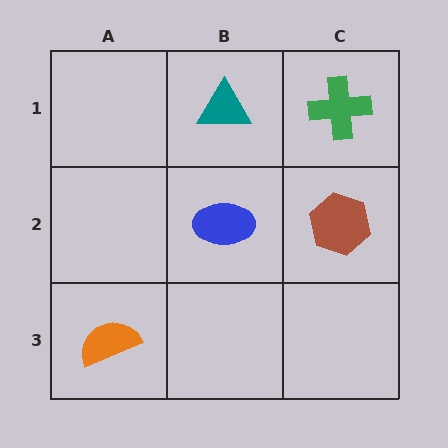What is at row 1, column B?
A teal triangle.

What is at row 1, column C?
A green cross.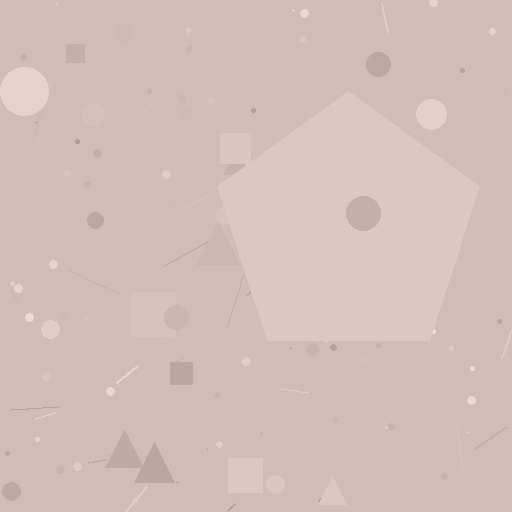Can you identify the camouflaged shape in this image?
The camouflaged shape is a pentagon.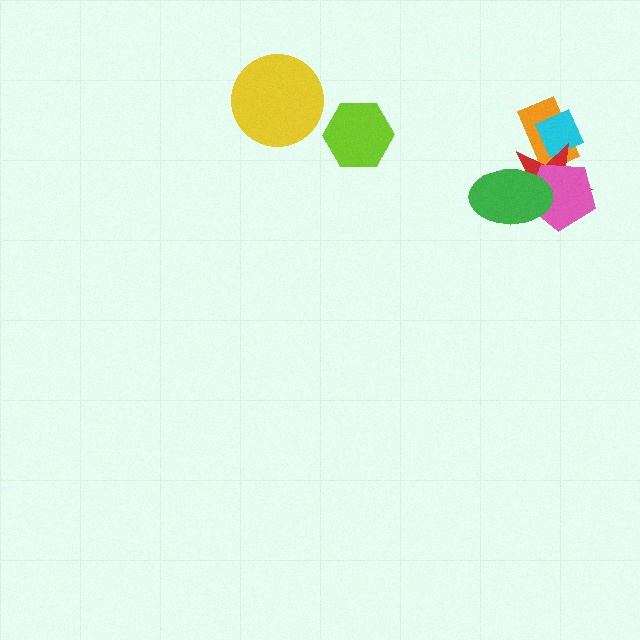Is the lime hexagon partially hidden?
No, no other shape covers it.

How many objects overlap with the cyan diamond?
2 objects overlap with the cyan diamond.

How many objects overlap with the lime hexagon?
0 objects overlap with the lime hexagon.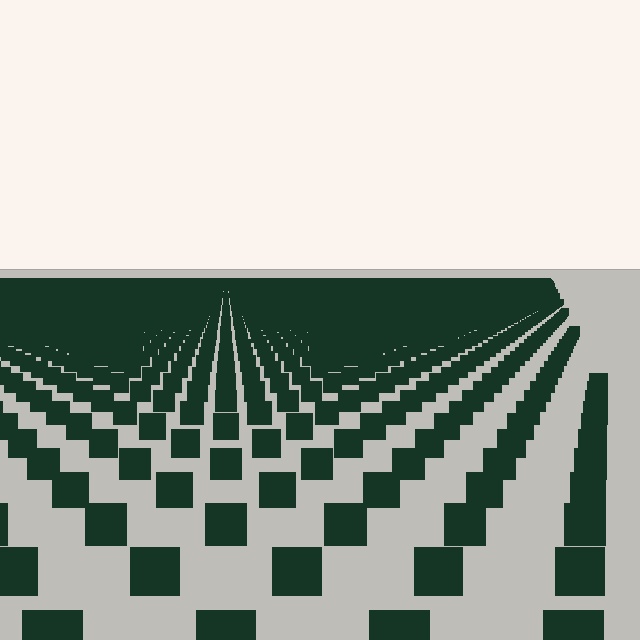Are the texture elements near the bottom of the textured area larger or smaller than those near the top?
Larger. Near the bottom, elements are closer to the viewer and appear at a bigger on-screen size.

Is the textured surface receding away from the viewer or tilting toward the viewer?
The surface is receding away from the viewer. Texture elements get smaller and denser toward the top.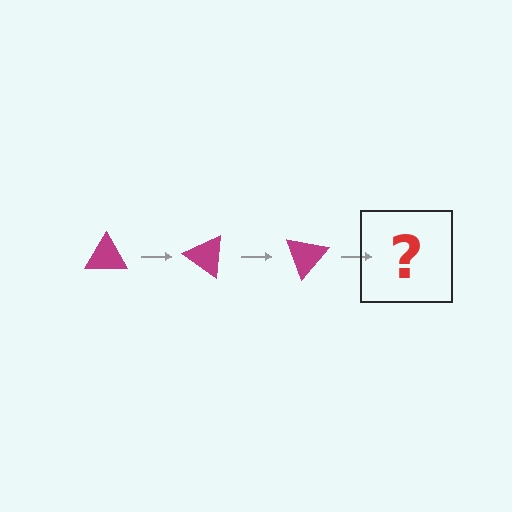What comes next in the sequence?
The next element should be a magenta triangle rotated 105 degrees.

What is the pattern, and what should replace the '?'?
The pattern is that the triangle rotates 35 degrees each step. The '?' should be a magenta triangle rotated 105 degrees.